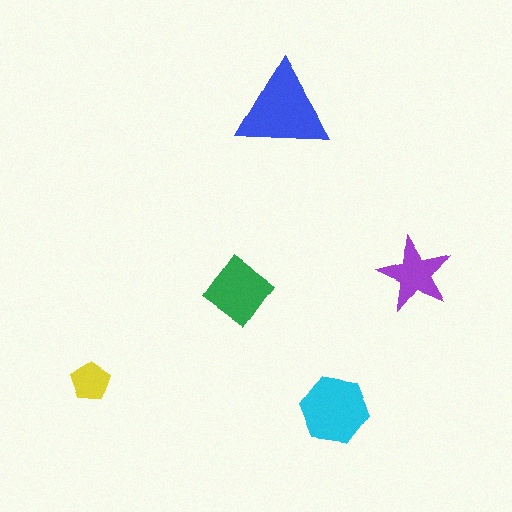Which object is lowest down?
The cyan hexagon is bottommost.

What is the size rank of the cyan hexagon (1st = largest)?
2nd.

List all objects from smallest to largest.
The yellow pentagon, the purple star, the green diamond, the cyan hexagon, the blue triangle.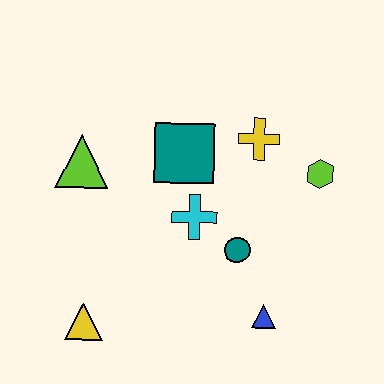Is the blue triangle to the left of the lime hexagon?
Yes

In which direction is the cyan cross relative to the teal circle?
The cyan cross is to the left of the teal circle.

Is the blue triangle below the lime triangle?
Yes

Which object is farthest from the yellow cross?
The yellow triangle is farthest from the yellow cross.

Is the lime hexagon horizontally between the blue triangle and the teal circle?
No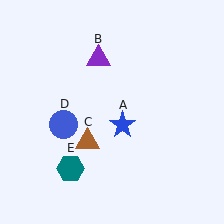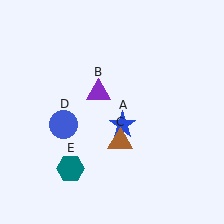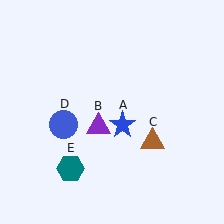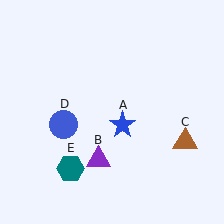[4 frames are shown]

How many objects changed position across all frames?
2 objects changed position: purple triangle (object B), brown triangle (object C).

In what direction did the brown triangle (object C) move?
The brown triangle (object C) moved right.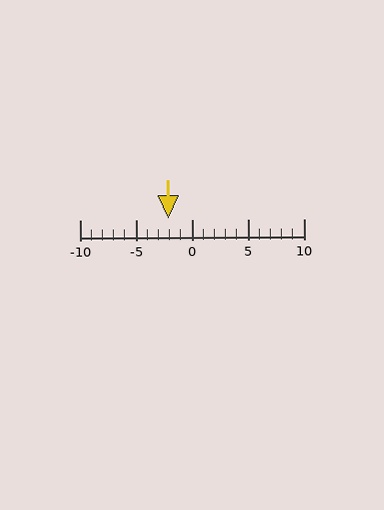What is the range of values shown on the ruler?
The ruler shows values from -10 to 10.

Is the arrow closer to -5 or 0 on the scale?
The arrow is closer to 0.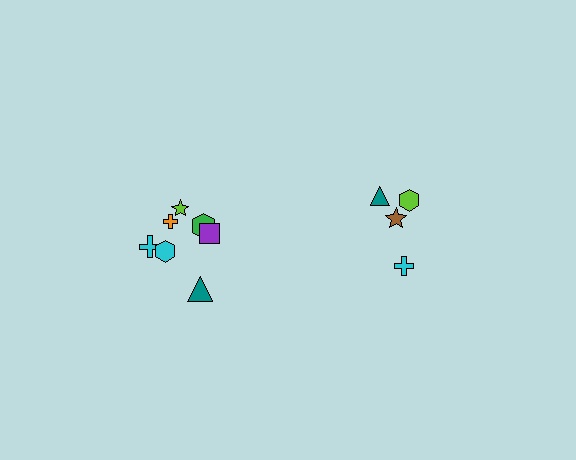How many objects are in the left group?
There are 7 objects.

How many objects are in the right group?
There are 4 objects.